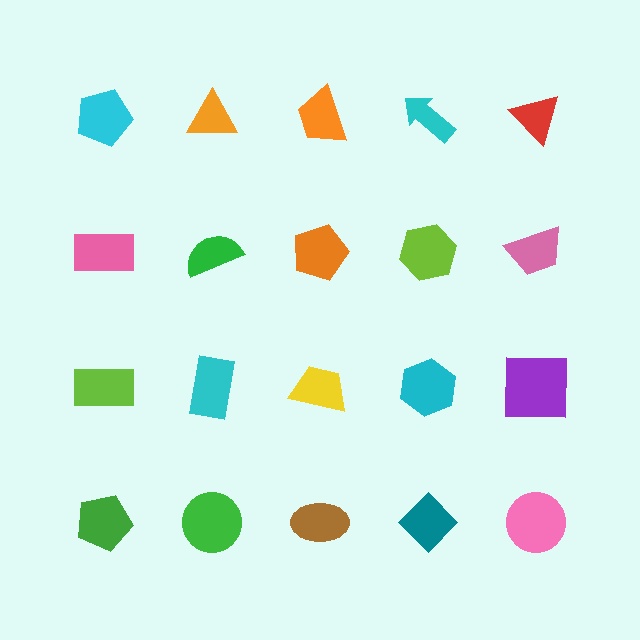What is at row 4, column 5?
A pink circle.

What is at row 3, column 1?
A lime rectangle.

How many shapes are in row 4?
5 shapes.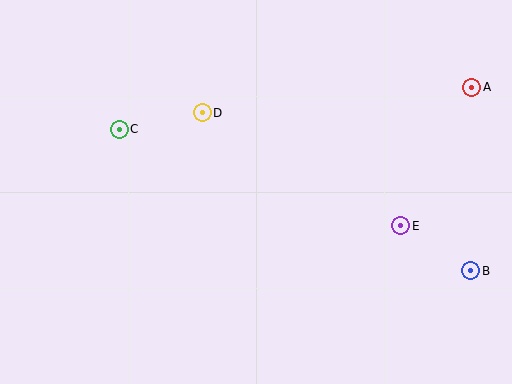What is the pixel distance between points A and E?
The distance between A and E is 156 pixels.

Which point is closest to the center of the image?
Point D at (202, 113) is closest to the center.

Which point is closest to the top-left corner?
Point C is closest to the top-left corner.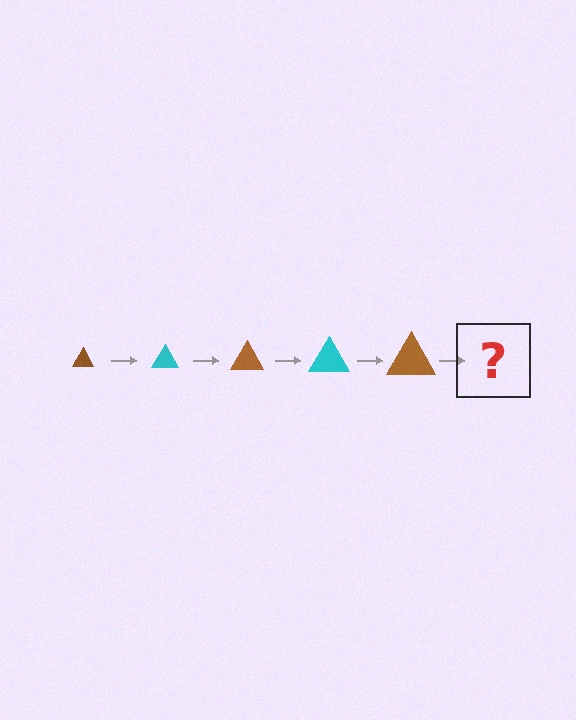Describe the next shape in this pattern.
It should be a cyan triangle, larger than the previous one.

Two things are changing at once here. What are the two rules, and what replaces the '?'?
The two rules are that the triangle grows larger each step and the color cycles through brown and cyan. The '?' should be a cyan triangle, larger than the previous one.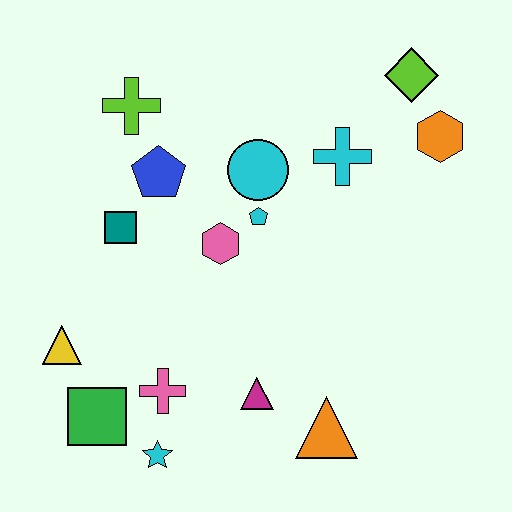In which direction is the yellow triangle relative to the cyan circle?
The yellow triangle is to the left of the cyan circle.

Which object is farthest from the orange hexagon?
The green square is farthest from the orange hexagon.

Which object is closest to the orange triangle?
The magenta triangle is closest to the orange triangle.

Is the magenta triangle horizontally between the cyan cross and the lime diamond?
No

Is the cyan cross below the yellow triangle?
No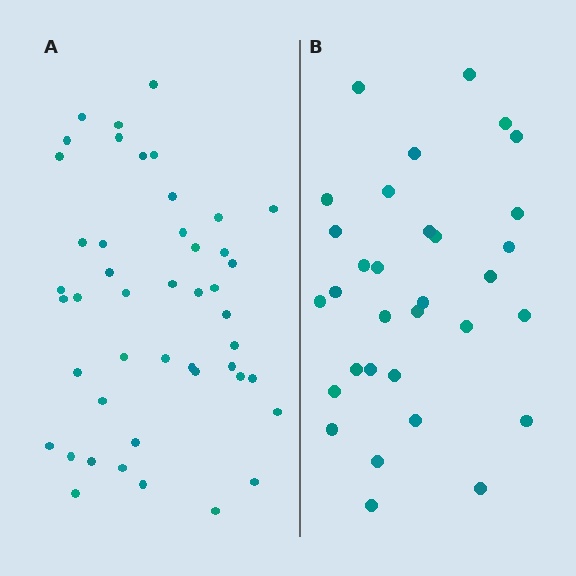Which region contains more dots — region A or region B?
Region A (the left region) has more dots.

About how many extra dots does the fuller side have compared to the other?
Region A has approximately 15 more dots than region B.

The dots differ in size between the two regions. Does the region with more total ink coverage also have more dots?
No. Region B has more total ink coverage because its dots are larger, but region A actually contains more individual dots. Total area can be misleading — the number of items is what matters here.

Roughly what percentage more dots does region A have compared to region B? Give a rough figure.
About 45% more.